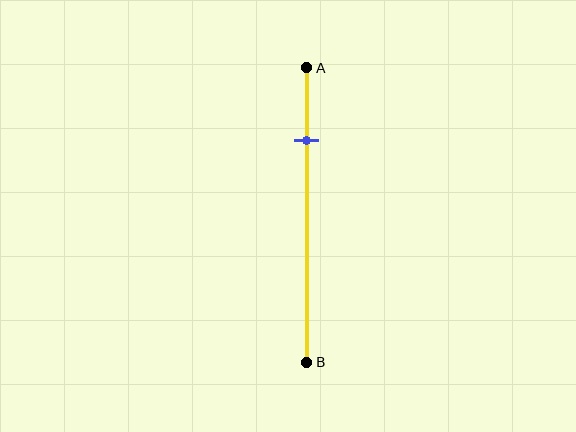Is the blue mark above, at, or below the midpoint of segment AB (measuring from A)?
The blue mark is above the midpoint of segment AB.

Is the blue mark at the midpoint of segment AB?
No, the mark is at about 25% from A, not at the 50% midpoint.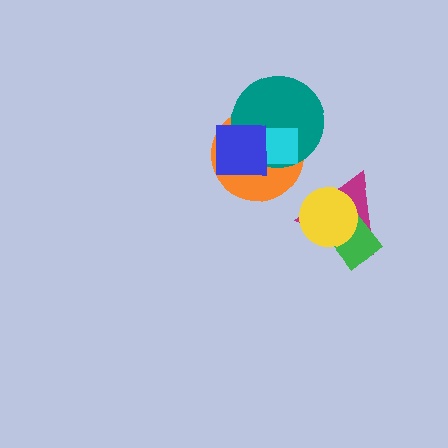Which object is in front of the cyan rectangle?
The blue square is in front of the cyan rectangle.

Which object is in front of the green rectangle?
The yellow circle is in front of the green rectangle.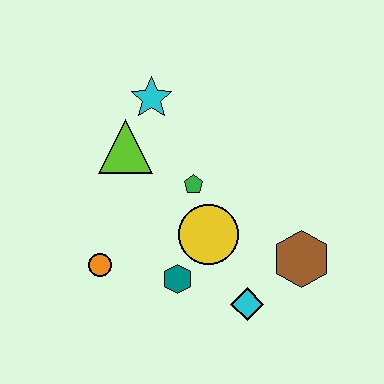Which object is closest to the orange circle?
The teal hexagon is closest to the orange circle.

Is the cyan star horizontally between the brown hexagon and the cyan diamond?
No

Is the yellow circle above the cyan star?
No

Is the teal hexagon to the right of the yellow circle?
No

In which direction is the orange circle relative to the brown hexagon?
The orange circle is to the left of the brown hexagon.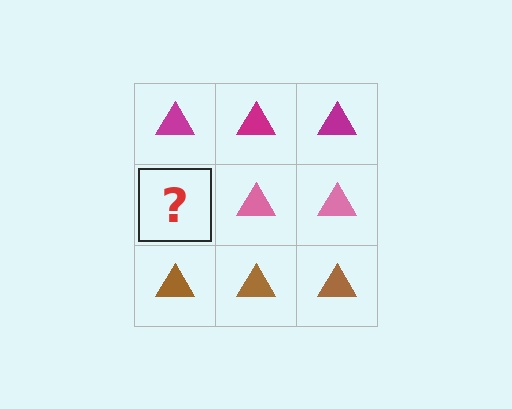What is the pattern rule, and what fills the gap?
The rule is that each row has a consistent color. The gap should be filled with a pink triangle.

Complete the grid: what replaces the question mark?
The question mark should be replaced with a pink triangle.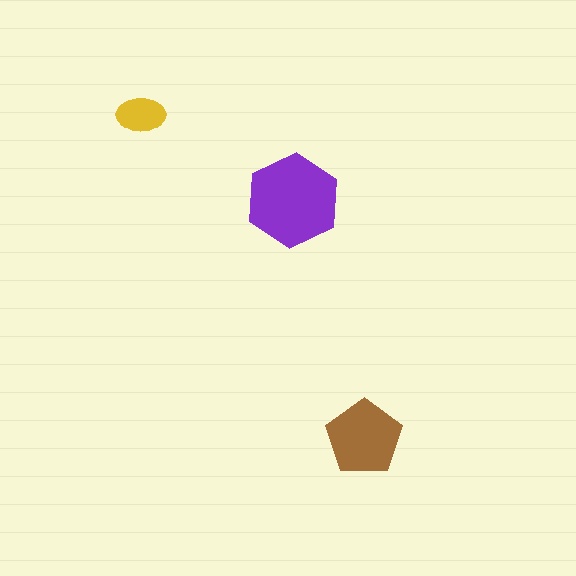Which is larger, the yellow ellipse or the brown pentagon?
The brown pentagon.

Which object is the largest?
The purple hexagon.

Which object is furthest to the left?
The yellow ellipse is leftmost.